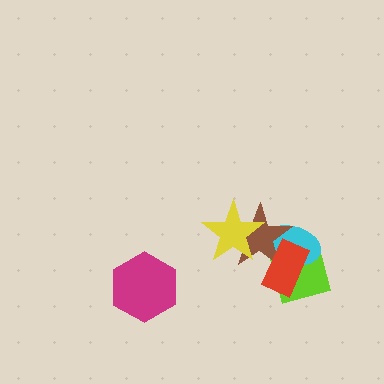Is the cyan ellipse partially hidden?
Yes, it is partially covered by another shape.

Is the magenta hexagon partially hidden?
No, no other shape covers it.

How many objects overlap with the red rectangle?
3 objects overlap with the red rectangle.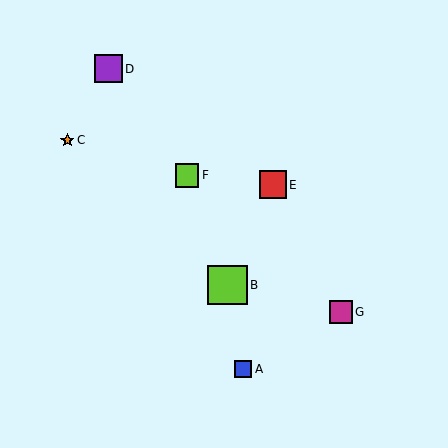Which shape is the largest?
The lime square (labeled B) is the largest.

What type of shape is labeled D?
Shape D is a purple square.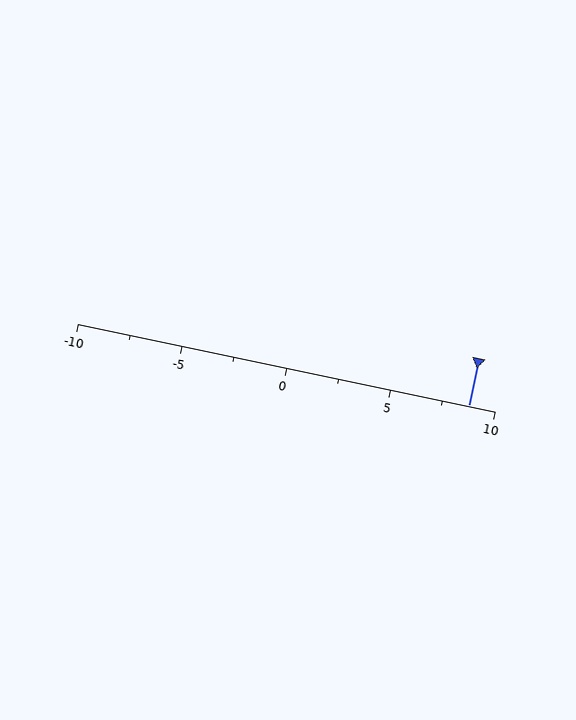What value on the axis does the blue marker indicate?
The marker indicates approximately 8.8.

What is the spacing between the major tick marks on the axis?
The major ticks are spaced 5 apart.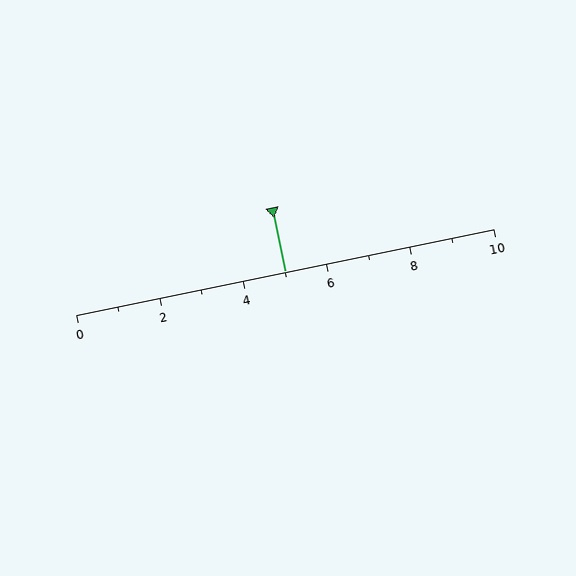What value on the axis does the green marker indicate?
The marker indicates approximately 5.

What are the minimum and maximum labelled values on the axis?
The axis runs from 0 to 10.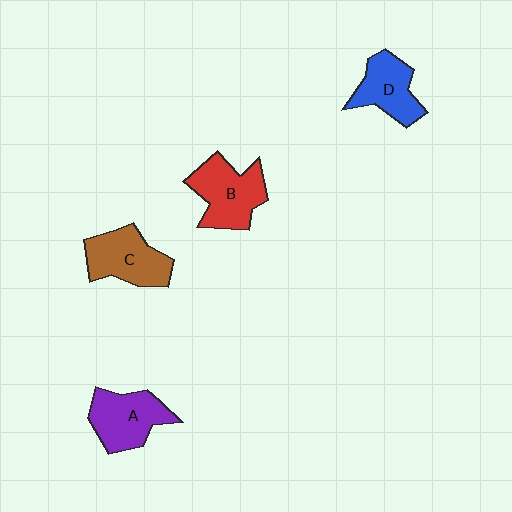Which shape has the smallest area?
Shape D (blue).